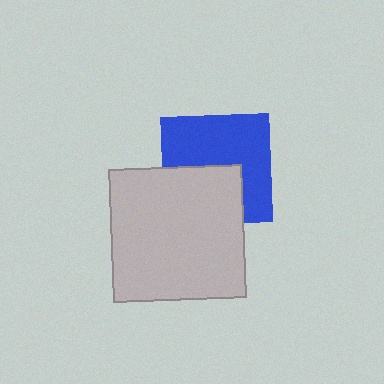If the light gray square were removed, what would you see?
You would see the complete blue square.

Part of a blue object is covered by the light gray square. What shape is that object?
It is a square.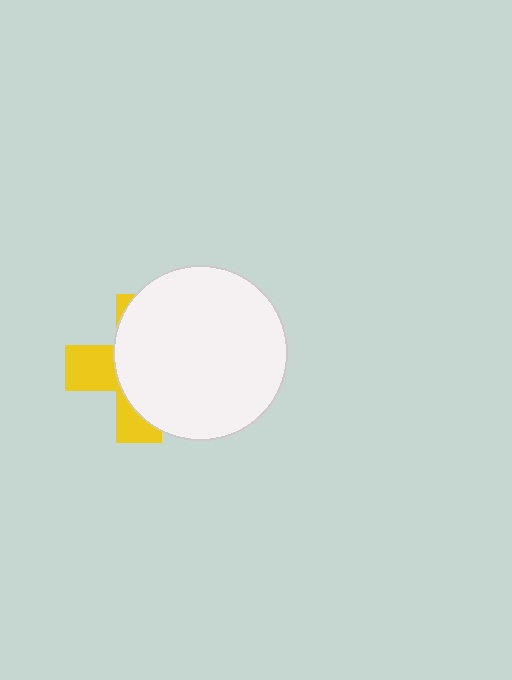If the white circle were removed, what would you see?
You would see the complete yellow cross.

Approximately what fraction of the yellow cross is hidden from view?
Roughly 65% of the yellow cross is hidden behind the white circle.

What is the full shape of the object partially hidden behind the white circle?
The partially hidden object is a yellow cross.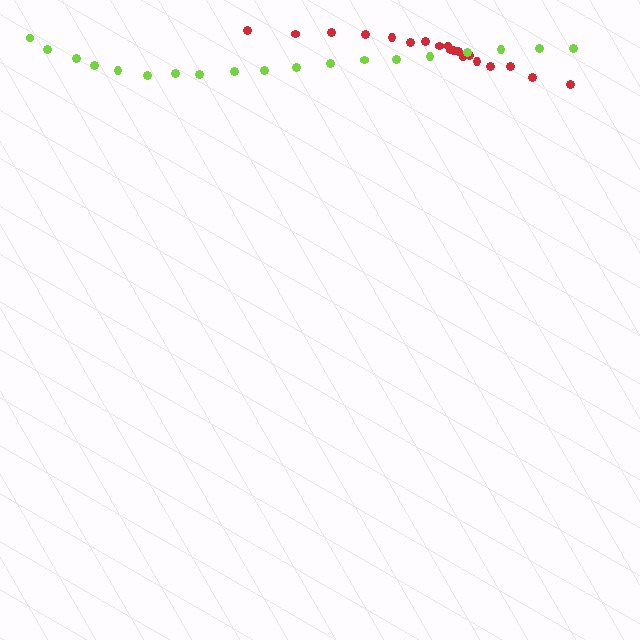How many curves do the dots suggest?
There are 2 distinct paths.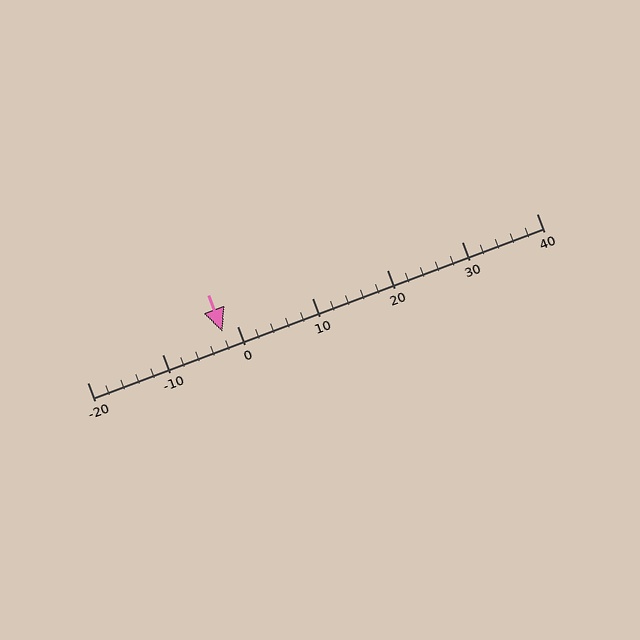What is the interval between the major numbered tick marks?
The major tick marks are spaced 10 units apart.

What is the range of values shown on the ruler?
The ruler shows values from -20 to 40.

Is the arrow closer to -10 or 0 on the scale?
The arrow is closer to 0.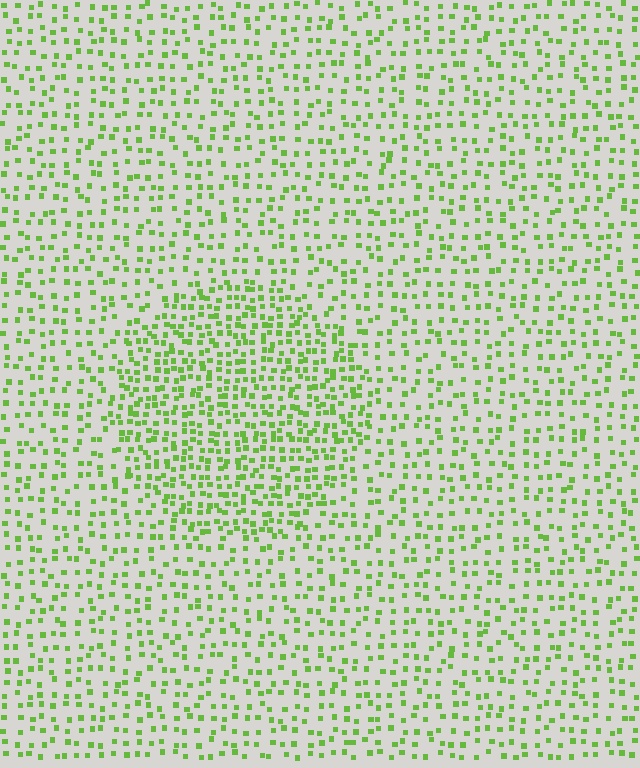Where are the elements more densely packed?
The elements are more densely packed inside the circle boundary.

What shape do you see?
I see a circle.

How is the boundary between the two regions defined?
The boundary is defined by a change in element density (approximately 1.8x ratio). All elements are the same color, size, and shape.